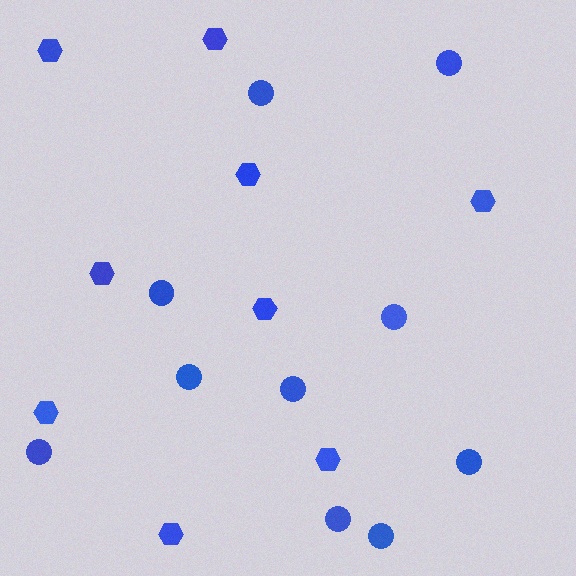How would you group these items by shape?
There are 2 groups: one group of circles (10) and one group of hexagons (9).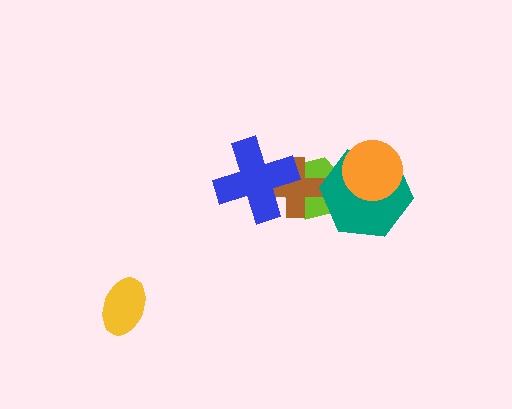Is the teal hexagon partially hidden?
Yes, it is partially covered by another shape.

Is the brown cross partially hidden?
Yes, it is partially covered by another shape.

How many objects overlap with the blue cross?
2 objects overlap with the blue cross.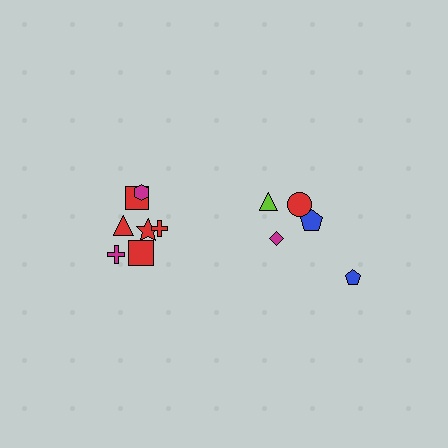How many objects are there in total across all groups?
There are 12 objects.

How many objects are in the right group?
There are 5 objects.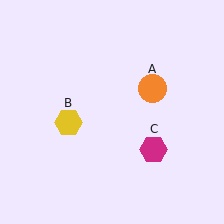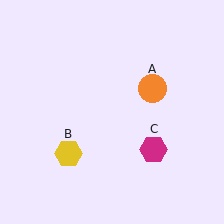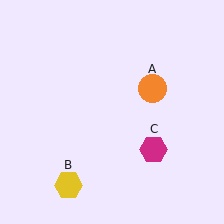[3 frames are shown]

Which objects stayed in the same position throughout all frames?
Orange circle (object A) and magenta hexagon (object C) remained stationary.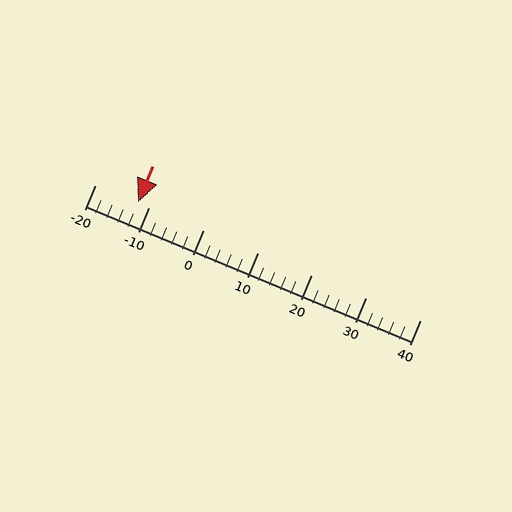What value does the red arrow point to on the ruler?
The red arrow points to approximately -12.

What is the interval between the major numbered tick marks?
The major tick marks are spaced 10 units apart.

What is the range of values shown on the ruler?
The ruler shows values from -20 to 40.